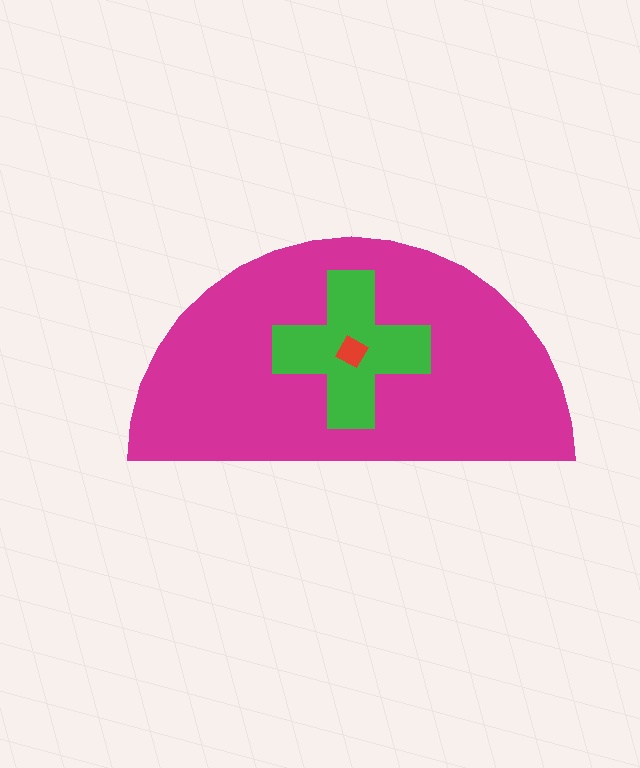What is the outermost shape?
The magenta semicircle.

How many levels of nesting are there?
3.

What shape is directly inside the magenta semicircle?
The green cross.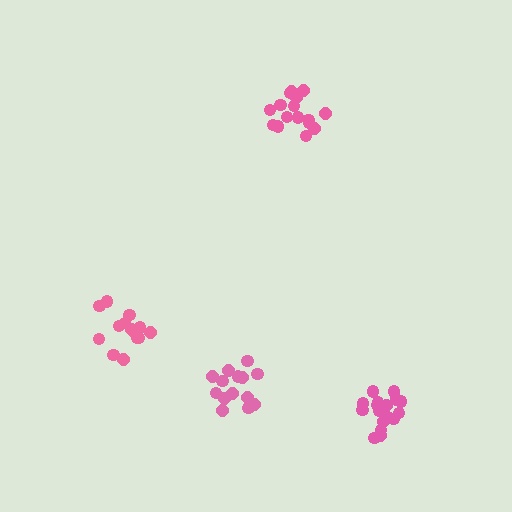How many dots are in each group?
Group 1: 14 dots, Group 2: 15 dots, Group 3: 17 dots, Group 4: 18 dots (64 total).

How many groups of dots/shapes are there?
There are 4 groups.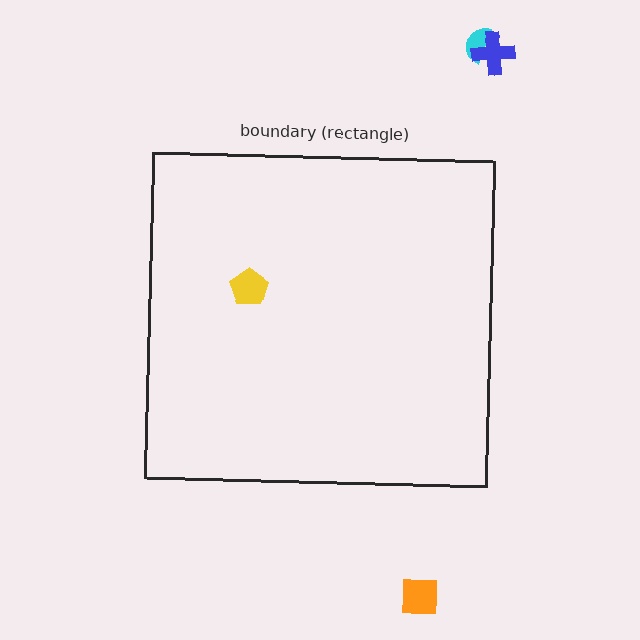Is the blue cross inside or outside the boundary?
Outside.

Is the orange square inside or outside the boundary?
Outside.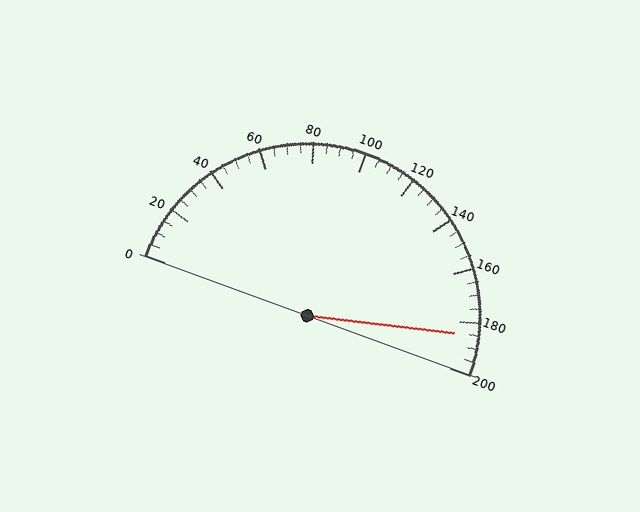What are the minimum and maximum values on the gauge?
The gauge ranges from 0 to 200.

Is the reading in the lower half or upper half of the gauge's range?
The reading is in the upper half of the range (0 to 200).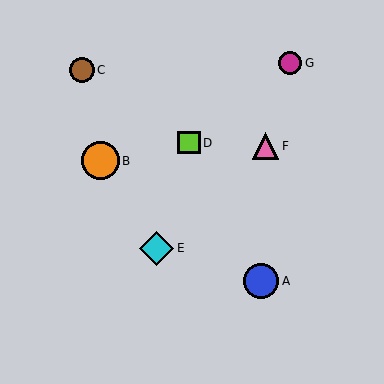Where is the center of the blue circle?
The center of the blue circle is at (261, 281).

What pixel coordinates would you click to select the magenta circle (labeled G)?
Click at (290, 63) to select the magenta circle G.